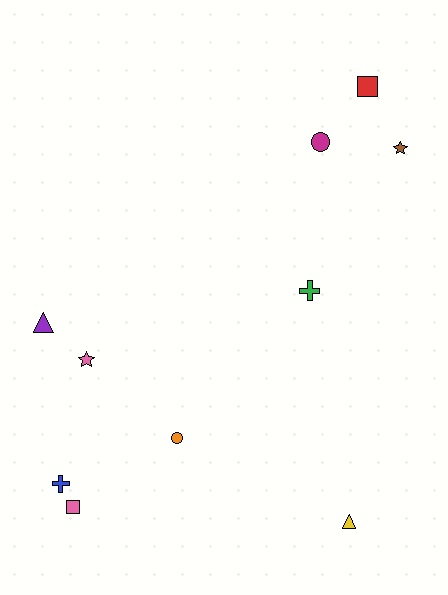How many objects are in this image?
There are 10 objects.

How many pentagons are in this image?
There are no pentagons.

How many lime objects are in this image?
There are no lime objects.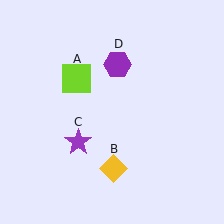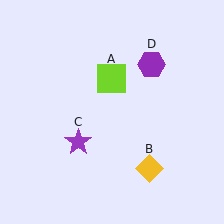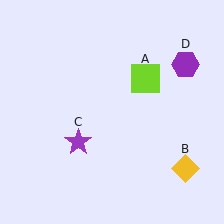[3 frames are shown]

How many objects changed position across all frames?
3 objects changed position: lime square (object A), yellow diamond (object B), purple hexagon (object D).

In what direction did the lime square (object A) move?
The lime square (object A) moved right.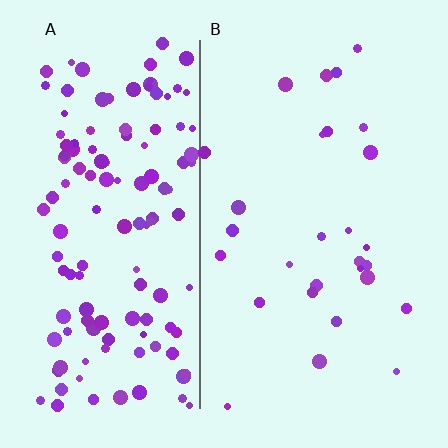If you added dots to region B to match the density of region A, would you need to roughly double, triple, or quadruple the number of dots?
Approximately quadruple.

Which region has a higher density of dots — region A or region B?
A (the left).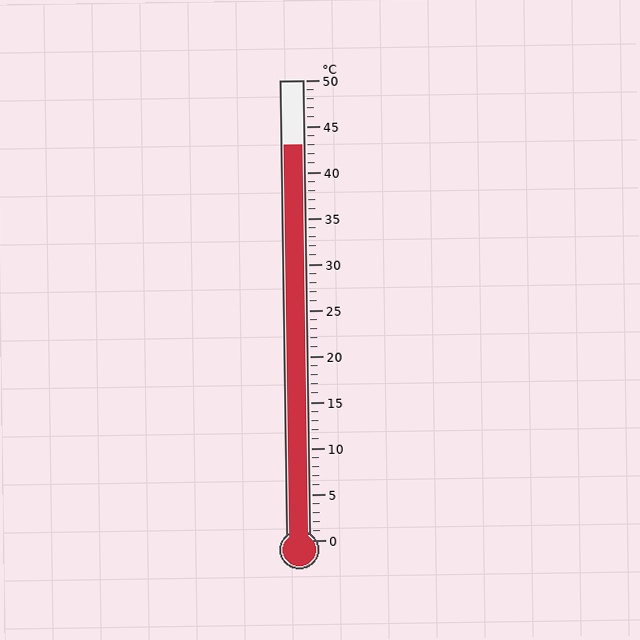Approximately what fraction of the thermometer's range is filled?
The thermometer is filled to approximately 85% of its range.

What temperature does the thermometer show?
The thermometer shows approximately 43°C.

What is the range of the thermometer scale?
The thermometer scale ranges from 0°C to 50°C.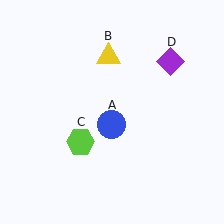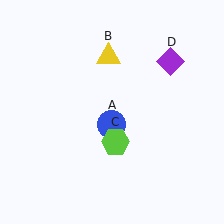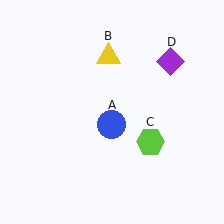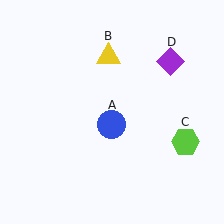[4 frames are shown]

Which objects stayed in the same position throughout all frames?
Blue circle (object A) and yellow triangle (object B) and purple diamond (object D) remained stationary.